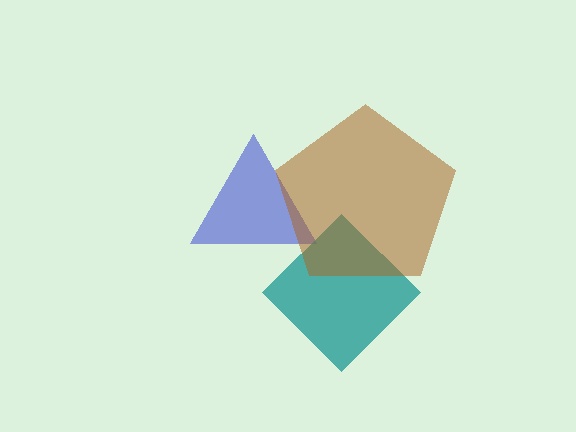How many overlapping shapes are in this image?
There are 3 overlapping shapes in the image.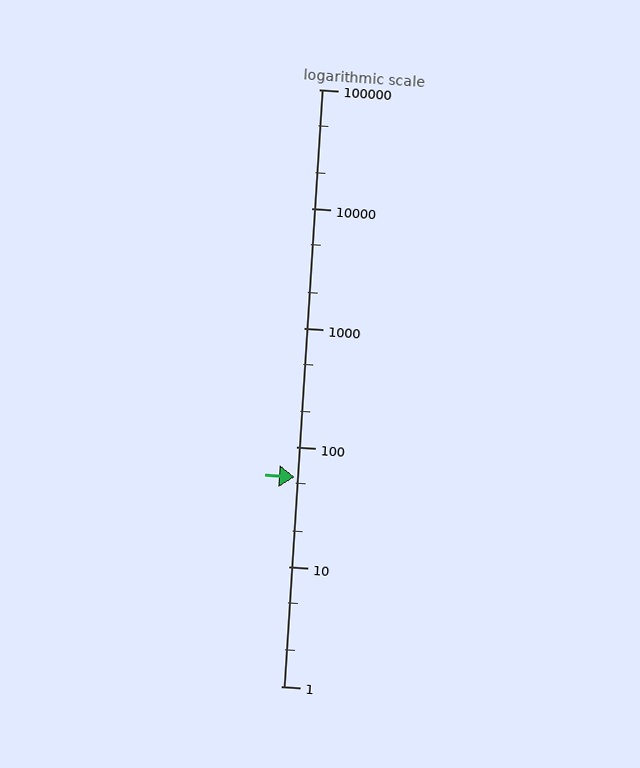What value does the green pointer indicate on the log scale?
The pointer indicates approximately 56.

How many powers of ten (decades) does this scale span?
The scale spans 5 decades, from 1 to 100000.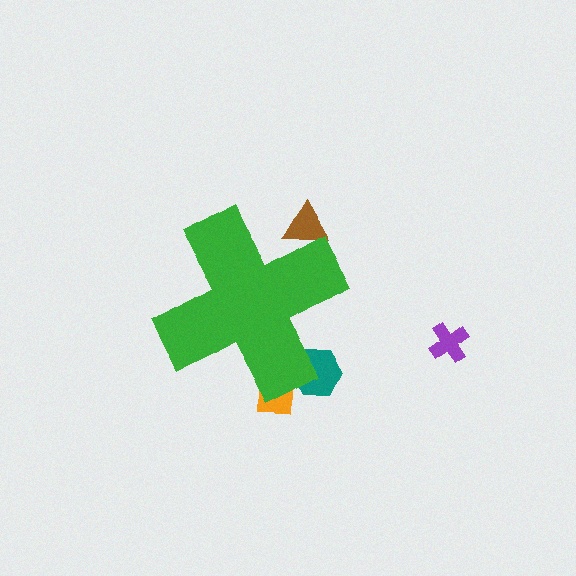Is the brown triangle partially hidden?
Yes, the brown triangle is partially hidden behind the green cross.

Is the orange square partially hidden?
Yes, the orange square is partially hidden behind the green cross.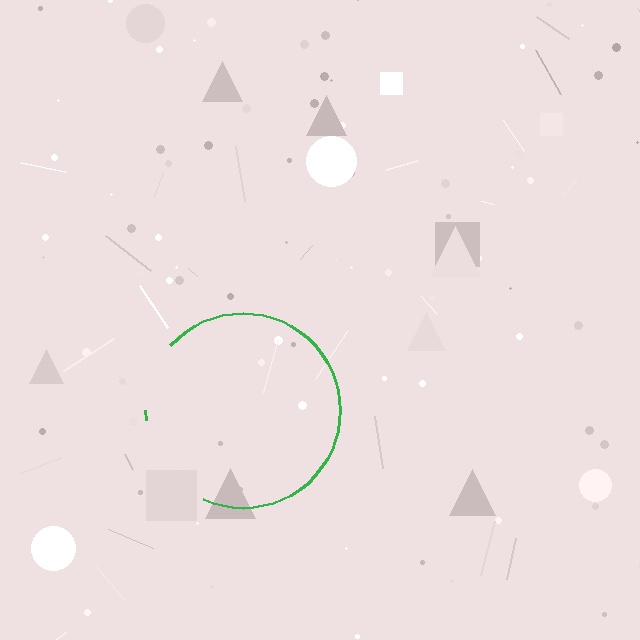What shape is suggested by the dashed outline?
The dashed outline suggests a circle.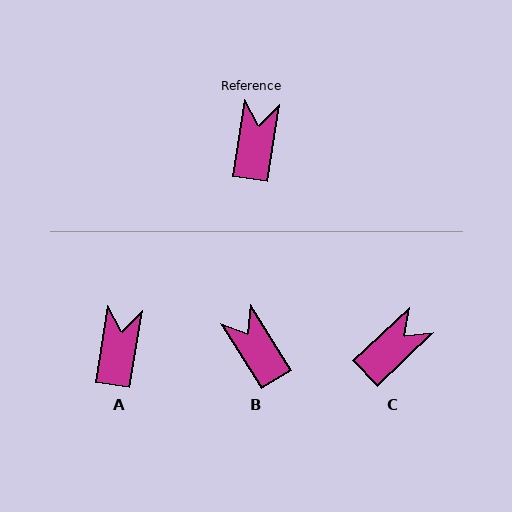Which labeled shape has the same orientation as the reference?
A.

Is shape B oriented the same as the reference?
No, it is off by about 41 degrees.